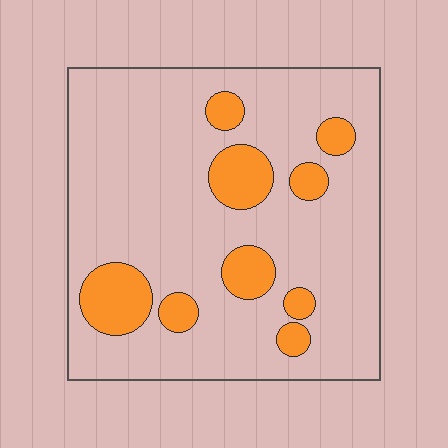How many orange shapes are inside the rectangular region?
9.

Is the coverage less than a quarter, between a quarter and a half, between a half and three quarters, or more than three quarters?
Less than a quarter.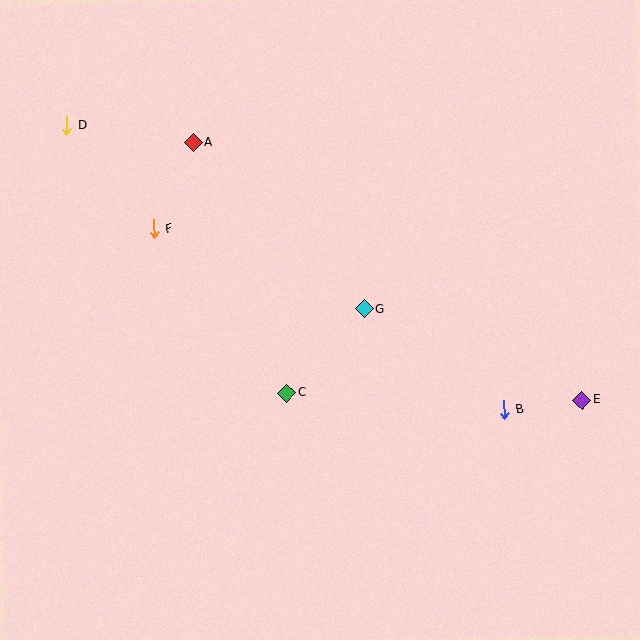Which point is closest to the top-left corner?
Point D is closest to the top-left corner.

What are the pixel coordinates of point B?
Point B is at (504, 409).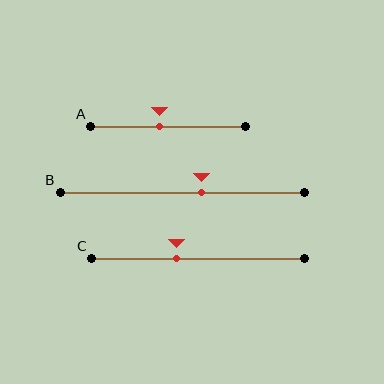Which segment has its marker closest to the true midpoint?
Segment A has its marker closest to the true midpoint.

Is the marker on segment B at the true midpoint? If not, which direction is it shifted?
No, the marker on segment B is shifted to the right by about 8% of the segment length.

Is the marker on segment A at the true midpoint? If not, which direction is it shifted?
No, the marker on segment A is shifted to the left by about 6% of the segment length.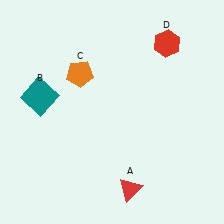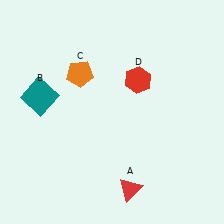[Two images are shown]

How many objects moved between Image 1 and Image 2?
1 object moved between the two images.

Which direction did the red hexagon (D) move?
The red hexagon (D) moved down.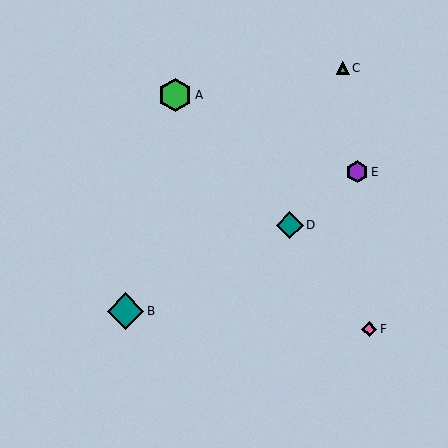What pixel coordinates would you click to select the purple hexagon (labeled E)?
Click at (357, 172) to select the purple hexagon E.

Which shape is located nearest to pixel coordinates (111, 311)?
The teal diamond (labeled B) at (125, 311) is nearest to that location.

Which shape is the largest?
The teal diamond (labeled B) is the largest.